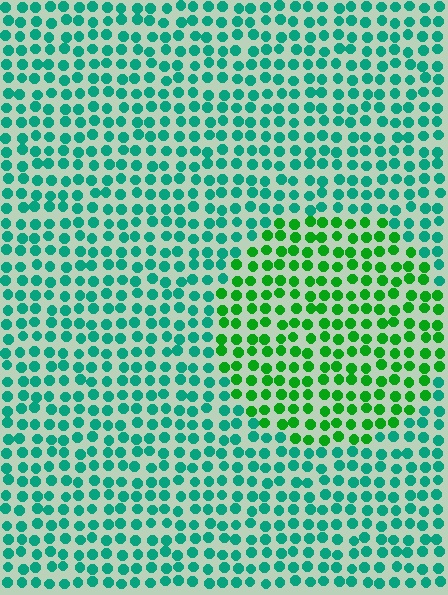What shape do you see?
I see a circle.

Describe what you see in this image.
The image is filled with small teal elements in a uniform arrangement. A circle-shaped region is visible where the elements are tinted to a slightly different hue, forming a subtle color boundary.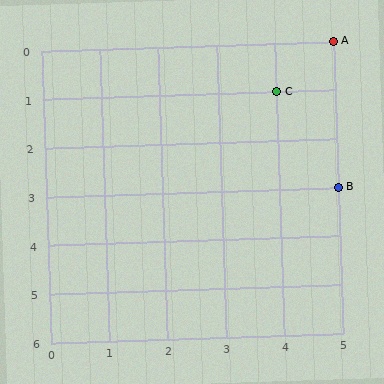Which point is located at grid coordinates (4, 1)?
Point C is at (4, 1).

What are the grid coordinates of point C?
Point C is at grid coordinates (4, 1).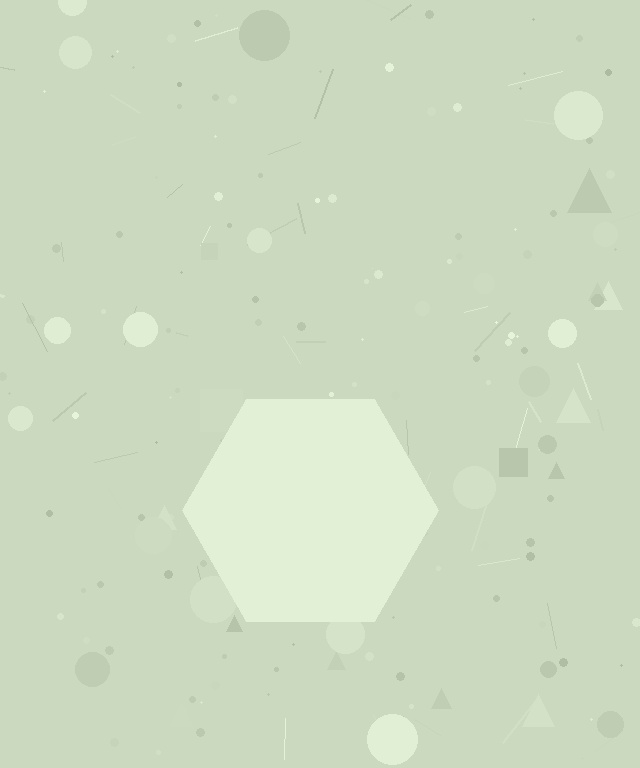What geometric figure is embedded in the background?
A hexagon is embedded in the background.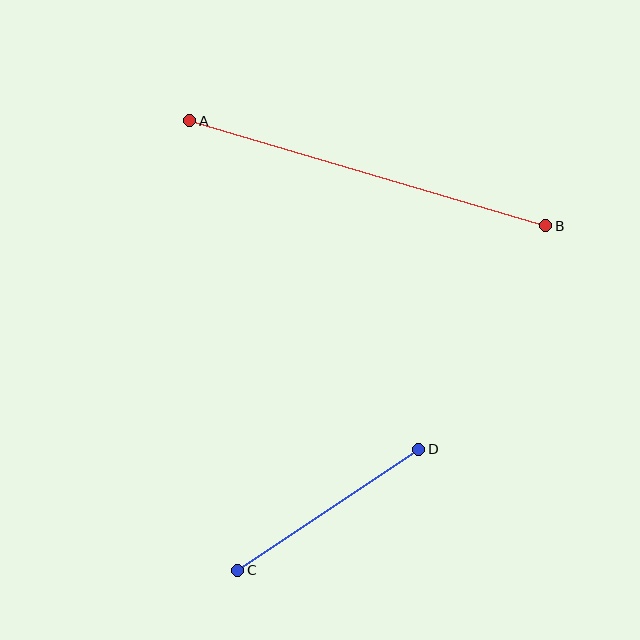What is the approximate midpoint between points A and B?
The midpoint is at approximately (368, 173) pixels.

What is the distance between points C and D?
The distance is approximately 218 pixels.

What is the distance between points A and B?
The distance is approximately 371 pixels.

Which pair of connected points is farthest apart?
Points A and B are farthest apart.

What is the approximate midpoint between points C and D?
The midpoint is at approximately (328, 510) pixels.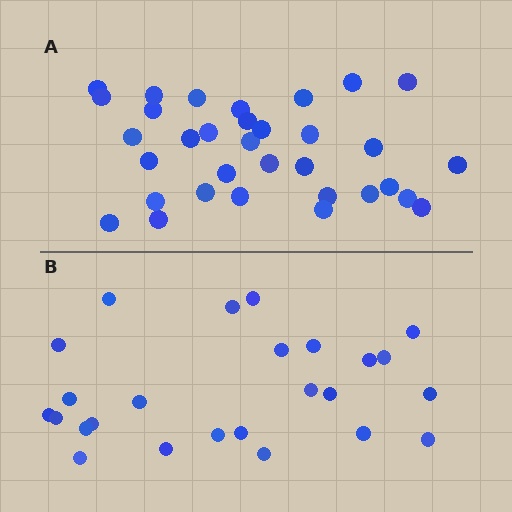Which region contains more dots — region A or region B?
Region A (the top region) has more dots.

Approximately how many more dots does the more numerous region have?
Region A has roughly 8 or so more dots than region B.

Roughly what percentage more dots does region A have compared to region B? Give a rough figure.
About 30% more.